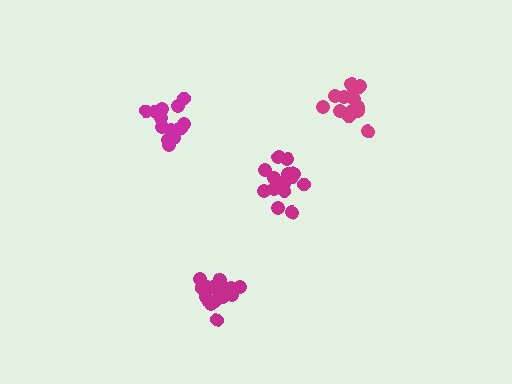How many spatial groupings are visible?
There are 4 spatial groupings.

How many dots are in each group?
Group 1: 17 dots, Group 2: 14 dots, Group 3: 15 dots, Group 4: 17 dots (63 total).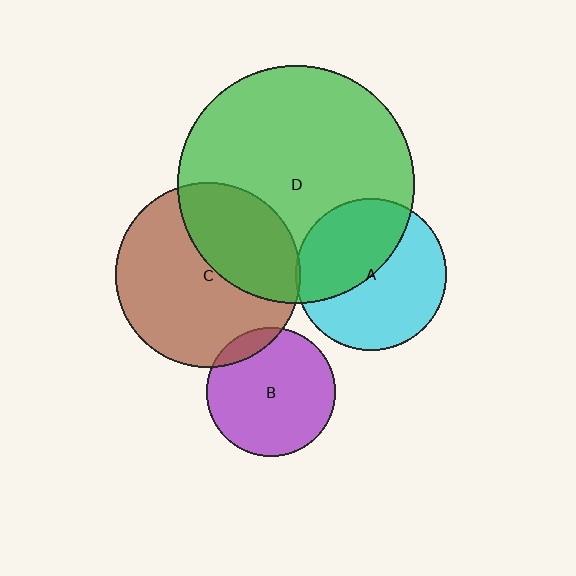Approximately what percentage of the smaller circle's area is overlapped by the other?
Approximately 10%.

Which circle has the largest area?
Circle D (green).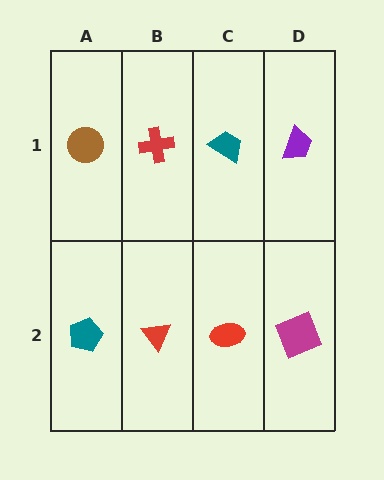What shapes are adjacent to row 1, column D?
A magenta square (row 2, column D), a teal trapezoid (row 1, column C).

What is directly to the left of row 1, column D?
A teal trapezoid.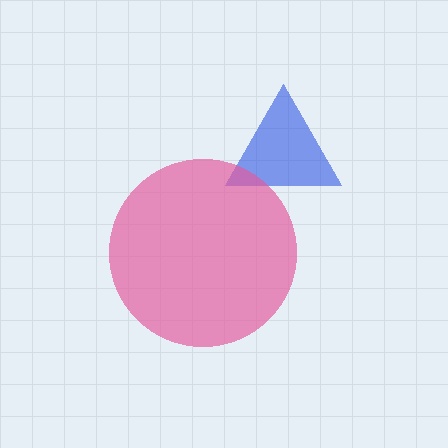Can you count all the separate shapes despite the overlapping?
Yes, there are 2 separate shapes.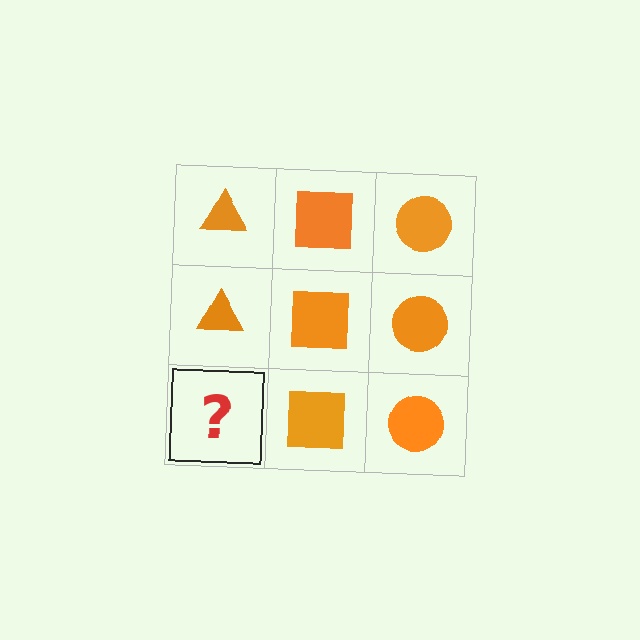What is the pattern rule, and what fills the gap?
The rule is that each column has a consistent shape. The gap should be filled with an orange triangle.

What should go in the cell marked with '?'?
The missing cell should contain an orange triangle.